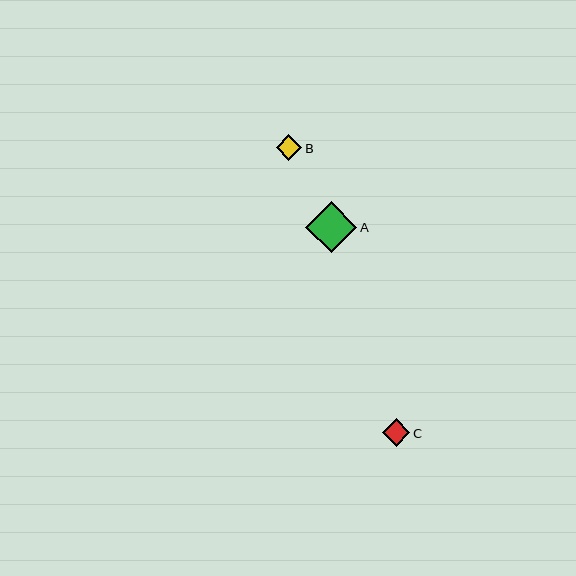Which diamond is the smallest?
Diamond B is the smallest with a size of approximately 26 pixels.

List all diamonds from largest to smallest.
From largest to smallest: A, C, B.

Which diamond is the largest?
Diamond A is the largest with a size of approximately 52 pixels.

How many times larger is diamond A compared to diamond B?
Diamond A is approximately 2.0 times the size of diamond B.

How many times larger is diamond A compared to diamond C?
Diamond A is approximately 1.9 times the size of diamond C.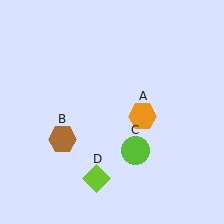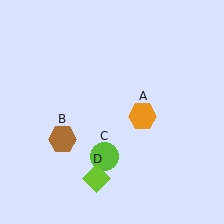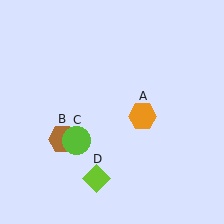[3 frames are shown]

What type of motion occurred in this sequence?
The lime circle (object C) rotated clockwise around the center of the scene.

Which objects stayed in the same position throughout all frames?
Orange hexagon (object A) and brown hexagon (object B) and lime diamond (object D) remained stationary.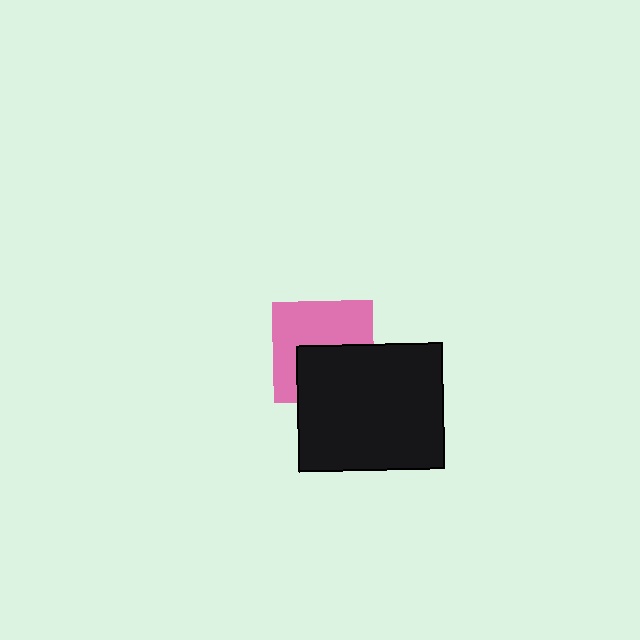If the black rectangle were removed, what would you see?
You would see the complete pink square.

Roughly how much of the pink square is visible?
About half of it is visible (roughly 57%).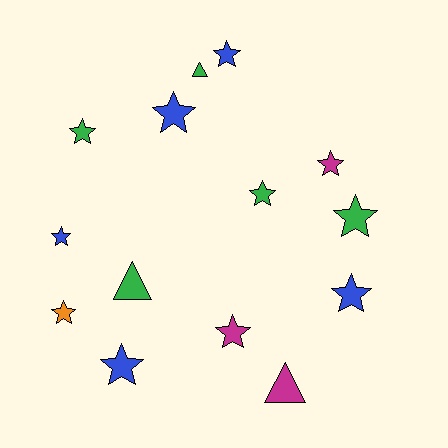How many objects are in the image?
There are 14 objects.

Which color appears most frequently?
Blue, with 5 objects.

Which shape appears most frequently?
Star, with 11 objects.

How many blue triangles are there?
There are no blue triangles.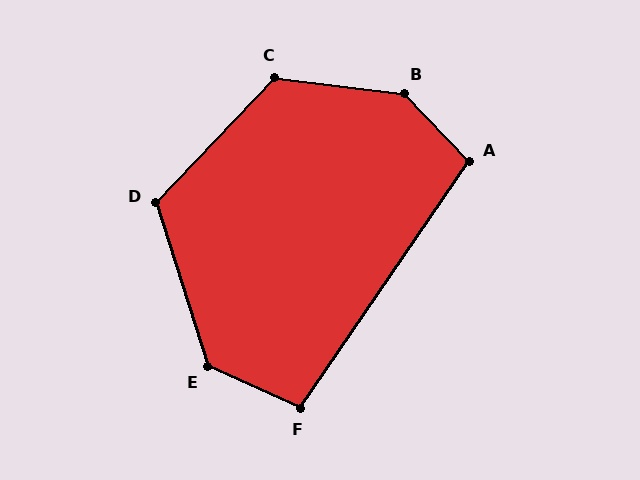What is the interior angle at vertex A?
Approximately 102 degrees (obtuse).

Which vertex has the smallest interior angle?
F, at approximately 100 degrees.